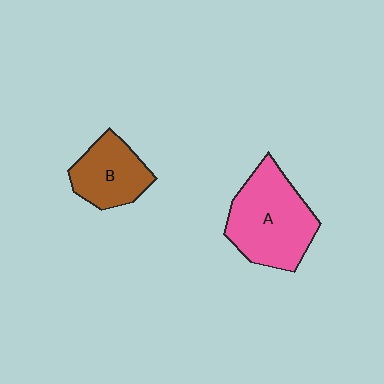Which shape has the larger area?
Shape A (pink).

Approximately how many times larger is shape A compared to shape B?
Approximately 1.6 times.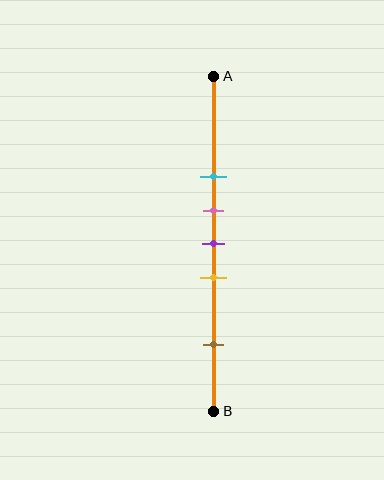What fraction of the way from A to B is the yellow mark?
The yellow mark is approximately 60% (0.6) of the way from A to B.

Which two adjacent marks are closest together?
The pink and purple marks are the closest adjacent pair.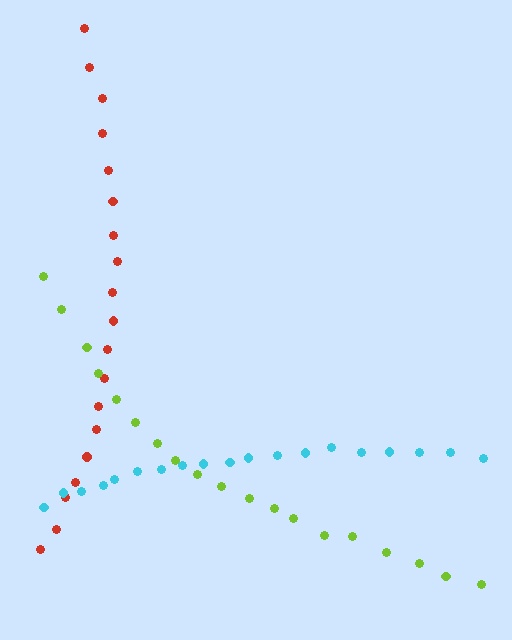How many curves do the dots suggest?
There are 3 distinct paths.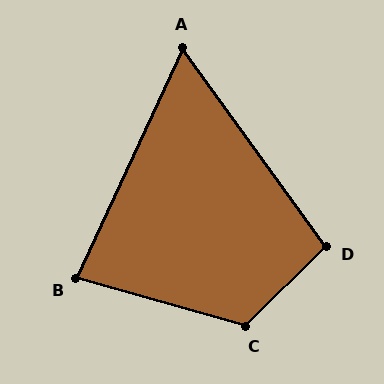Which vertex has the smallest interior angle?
A, at approximately 61 degrees.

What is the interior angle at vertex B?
Approximately 81 degrees (acute).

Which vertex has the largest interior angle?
C, at approximately 119 degrees.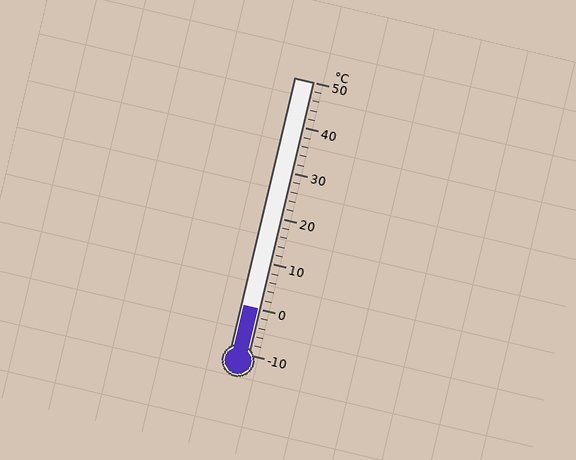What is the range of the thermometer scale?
The thermometer scale ranges from -10°C to 50°C.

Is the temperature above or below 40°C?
The temperature is below 40°C.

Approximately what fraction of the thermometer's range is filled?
The thermometer is filled to approximately 15% of its range.